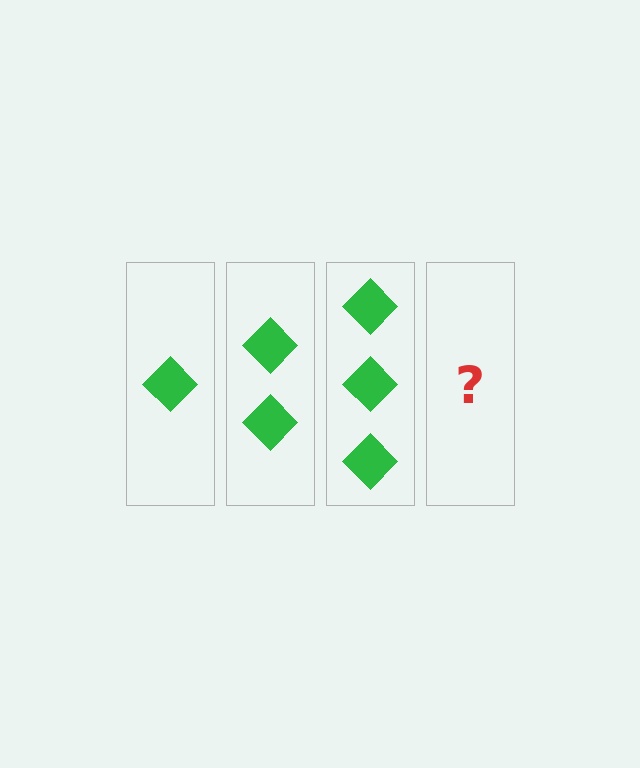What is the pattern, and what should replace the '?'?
The pattern is that each step adds one more diamond. The '?' should be 4 diamonds.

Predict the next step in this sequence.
The next step is 4 diamonds.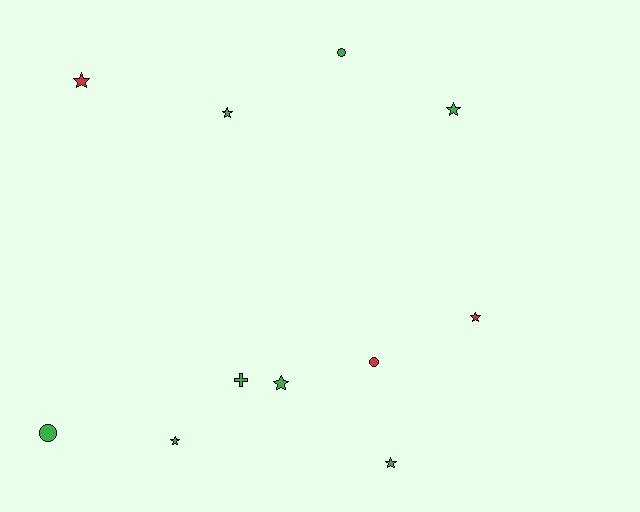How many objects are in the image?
There are 11 objects.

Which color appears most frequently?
Green, with 8 objects.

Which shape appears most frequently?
Star, with 7 objects.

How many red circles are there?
There is 1 red circle.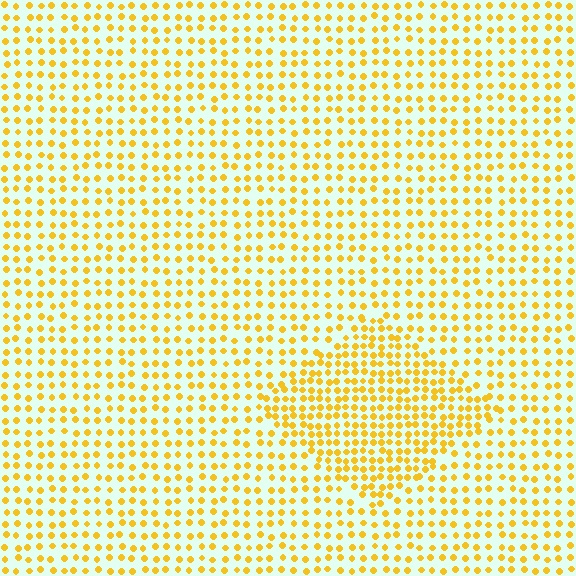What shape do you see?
I see a diamond.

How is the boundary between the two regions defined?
The boundary is defined by a change in element density (approximately 1.7x ratio). All elements are the same color, size, and shape.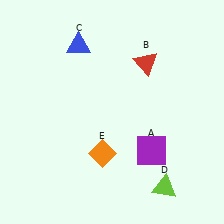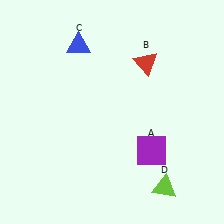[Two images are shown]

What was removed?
The orange diamond (E) was removed in Image 2.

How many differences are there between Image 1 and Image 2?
There is 1 difference between the two images.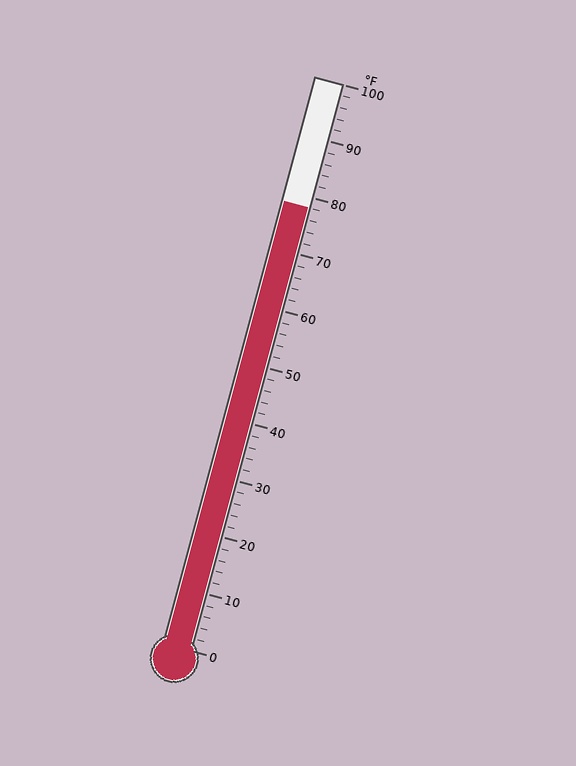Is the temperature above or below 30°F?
The temperature is above 30°F.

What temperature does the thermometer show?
The thermometer shows approximately 78°F.